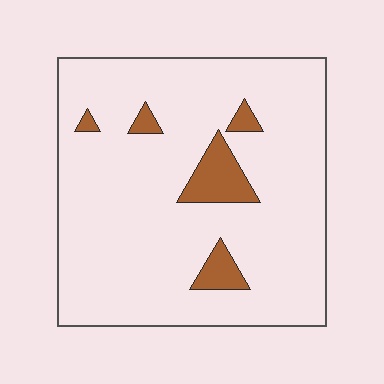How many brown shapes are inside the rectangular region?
5.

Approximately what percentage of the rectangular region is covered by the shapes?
Approximately 10%.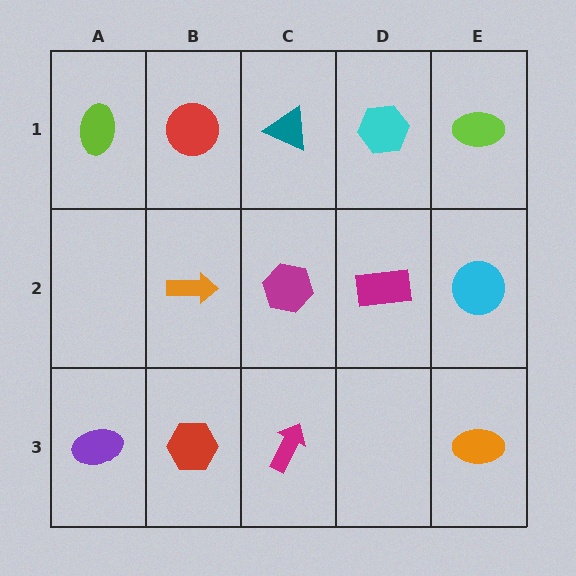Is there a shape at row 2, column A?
No, that cell is empty.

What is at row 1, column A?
A lime ellipse.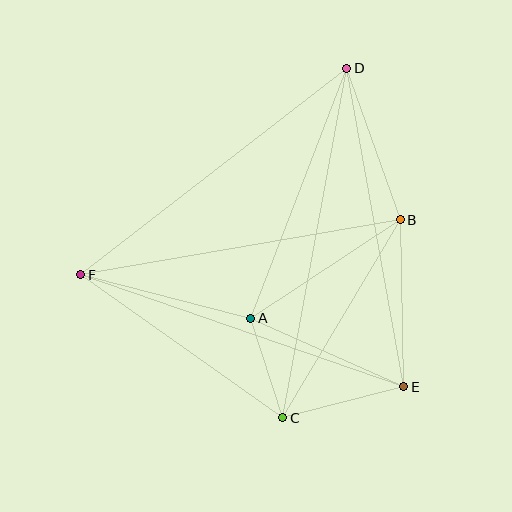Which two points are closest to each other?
Points A and C are closest to each other.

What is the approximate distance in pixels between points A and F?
The distance between A and F is approximately 175 pixels.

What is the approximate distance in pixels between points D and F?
The distance between D and F is approximately 336 pixels.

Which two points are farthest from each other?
Points C and D are farthest from each other.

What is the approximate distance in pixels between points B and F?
The distance between B and F is approximately 324 pixels.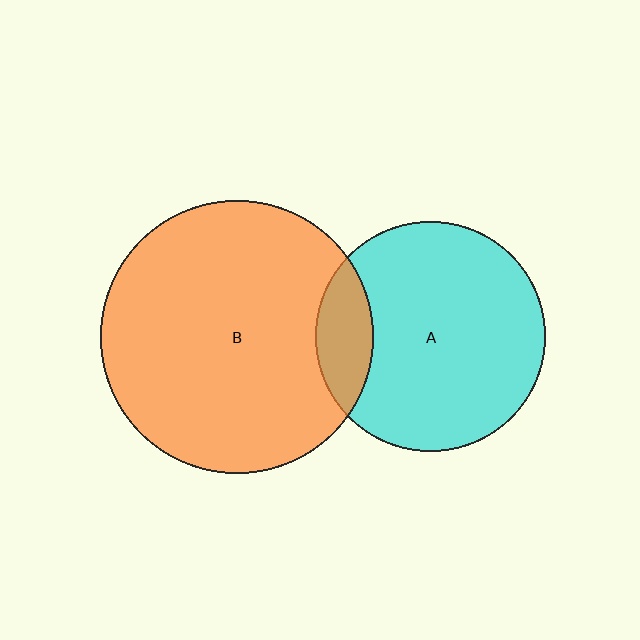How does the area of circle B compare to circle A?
Approximately 1.4 times.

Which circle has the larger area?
Circle B (orange).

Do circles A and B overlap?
Yes.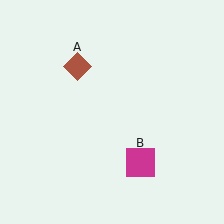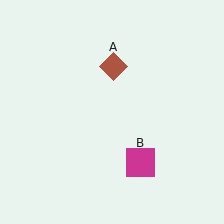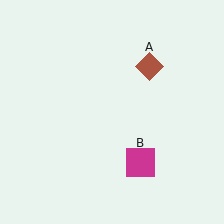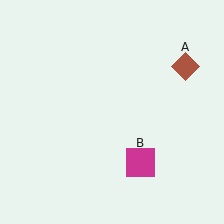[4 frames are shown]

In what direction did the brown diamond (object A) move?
The brown diamond (object A) moved right.